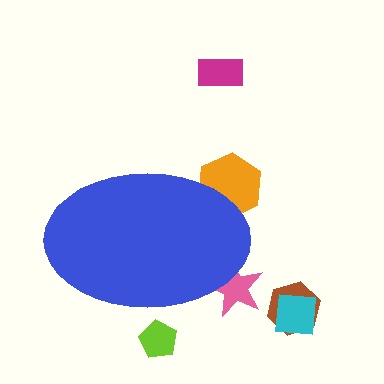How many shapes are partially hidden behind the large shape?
3 shapes are partially hidden.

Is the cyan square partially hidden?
No, the cyan square is fully visible.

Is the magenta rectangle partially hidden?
No, the magenta rectangle is fully visible.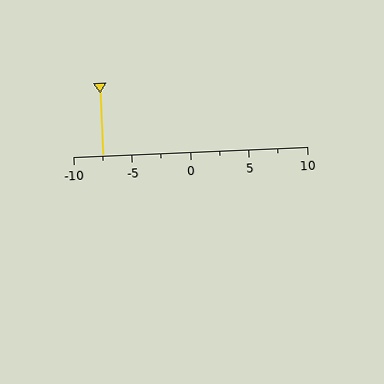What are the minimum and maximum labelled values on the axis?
The axis runs from -10 to 10.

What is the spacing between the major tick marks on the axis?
The major ticks are spaced 5 apart.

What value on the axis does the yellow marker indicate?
The marker indicates approximately -7.5.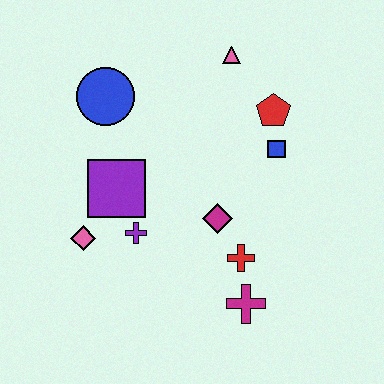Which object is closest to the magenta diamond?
The red cross is closest to the magenta diamond.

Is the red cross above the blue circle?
No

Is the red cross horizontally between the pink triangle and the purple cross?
No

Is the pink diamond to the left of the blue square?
Yes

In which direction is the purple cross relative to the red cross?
The purple cross is to the left of the red cross.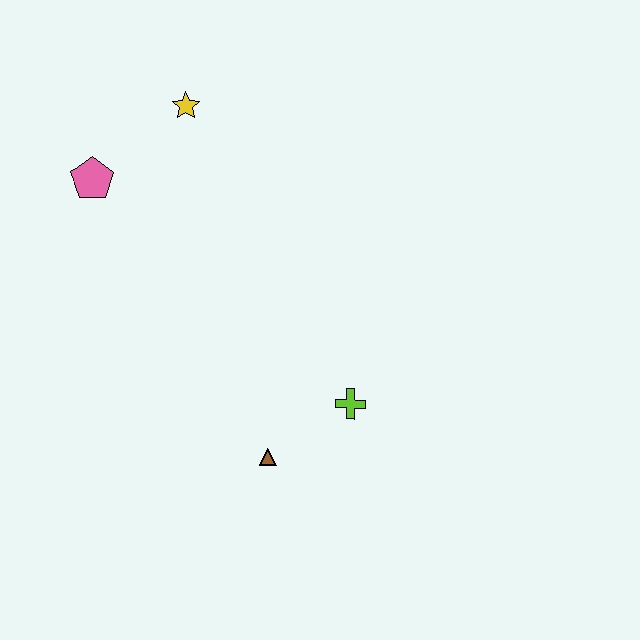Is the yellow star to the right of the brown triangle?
No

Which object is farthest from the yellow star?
The brown triangle is farthest from the yellow star.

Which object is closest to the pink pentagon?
The yellow star is closest to the pink pentagon.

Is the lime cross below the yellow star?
Yes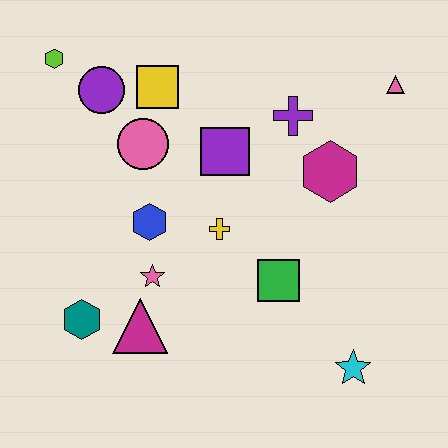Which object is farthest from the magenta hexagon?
The lime hexagon is farthest from the magenta hexagon.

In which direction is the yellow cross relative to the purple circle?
The yellow cross is below the purple circle.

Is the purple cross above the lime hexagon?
No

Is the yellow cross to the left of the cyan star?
Yes